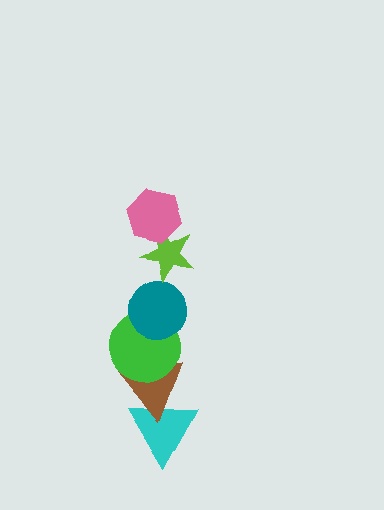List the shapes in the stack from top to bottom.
From top to bottom: the pink hexagon, the lime star, the teal circle, the green circle, the brown triangle, the cyan triangle.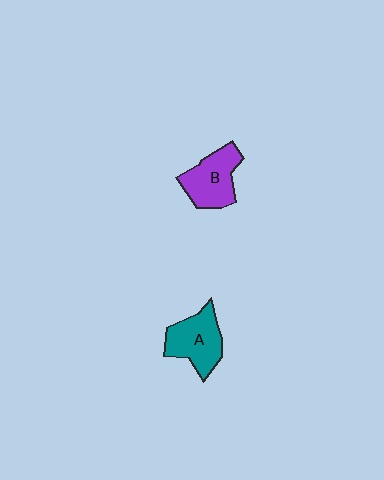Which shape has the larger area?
Shape A (teal).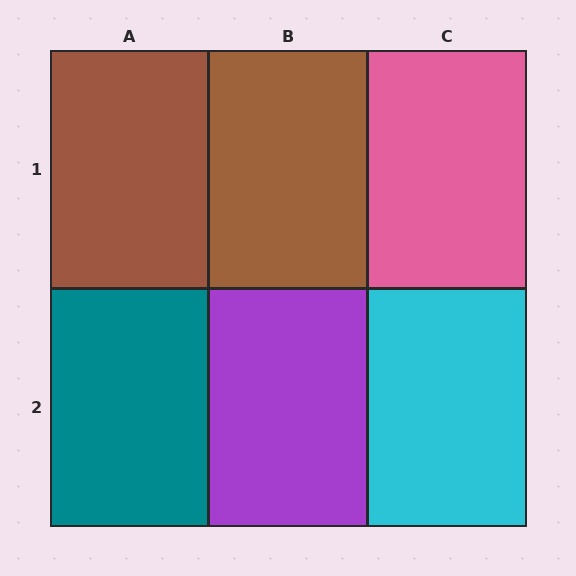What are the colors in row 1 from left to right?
Brown, brown, pink.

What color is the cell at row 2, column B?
Purple.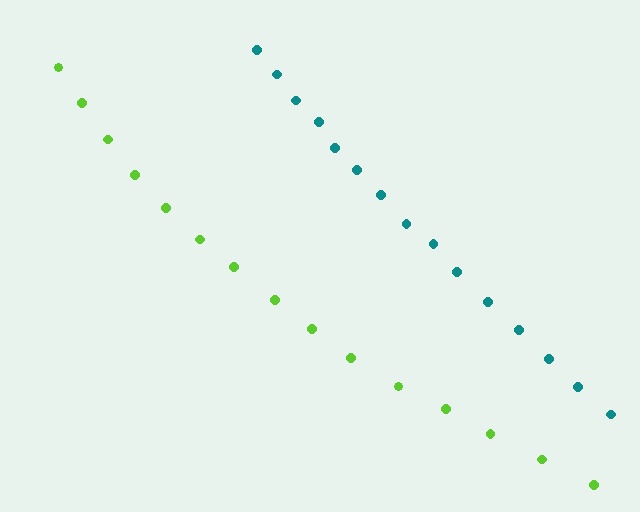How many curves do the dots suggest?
There are 2 distinct paths.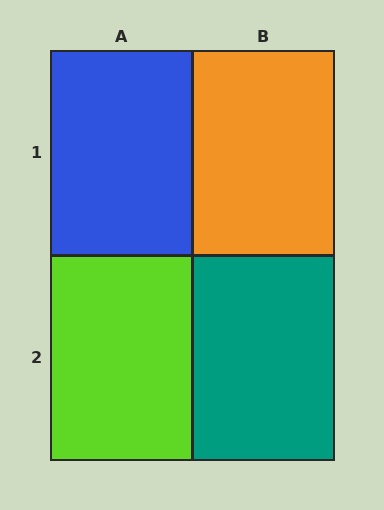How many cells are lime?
1 cell is lime.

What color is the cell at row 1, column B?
Orange.